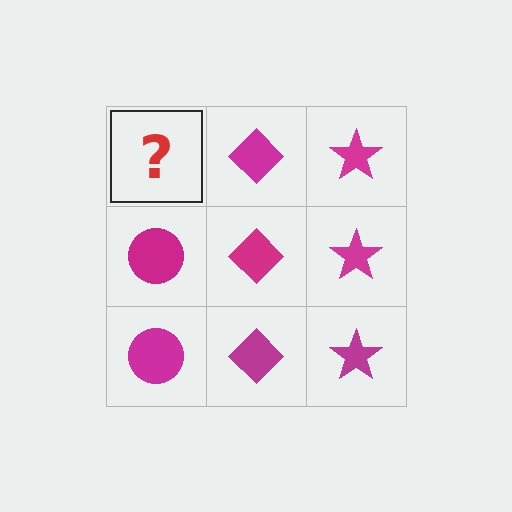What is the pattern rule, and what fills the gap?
The rule is that each column has a consistent shape. The gap should be filled with a magenta circle.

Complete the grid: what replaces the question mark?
The question mark should be replaced with a magenta circle.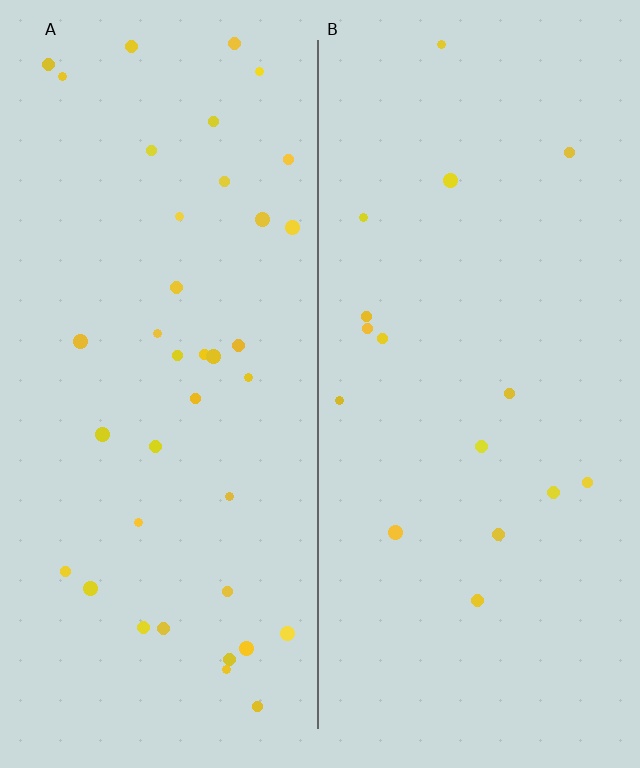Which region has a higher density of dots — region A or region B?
A (the left).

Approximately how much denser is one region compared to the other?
Approximately 2.2× — region A over region B.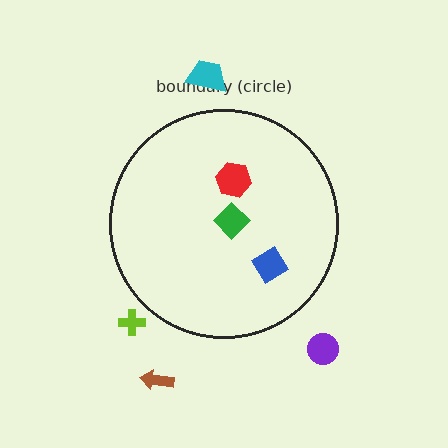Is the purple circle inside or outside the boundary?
Outside.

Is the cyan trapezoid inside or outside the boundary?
Outside.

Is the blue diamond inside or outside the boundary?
Inside.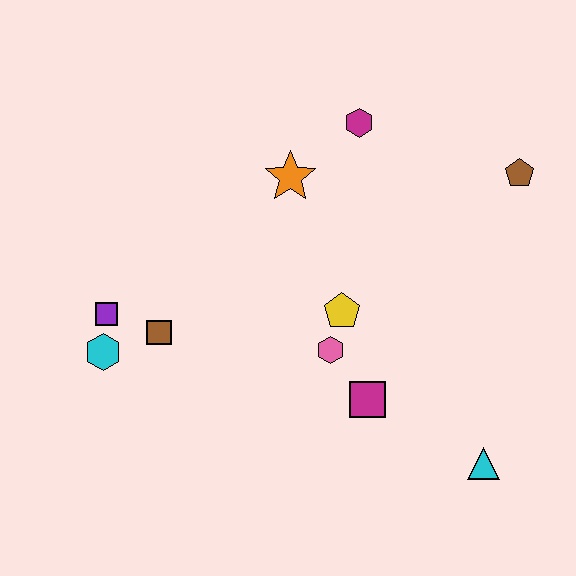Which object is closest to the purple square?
The cyan hexagon is closest to the purple square.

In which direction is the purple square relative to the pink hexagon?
The purple square is to the left of the pink hexagon.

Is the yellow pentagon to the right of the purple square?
Yes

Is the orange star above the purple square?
Yes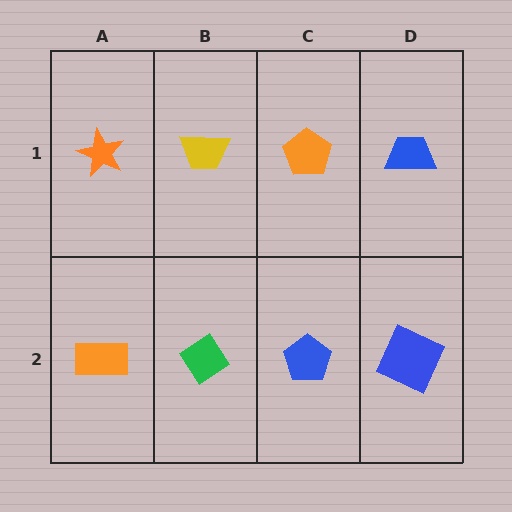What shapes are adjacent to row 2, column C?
An orange pentagon (row 1, column C), a green diamond (row 2, column B), a blue square (row 2, column D).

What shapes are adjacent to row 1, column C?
A blue pentagon (row 2, column C), a yellow trapezoid (row 1, column B), a blue trapezoid (row 1, column D).